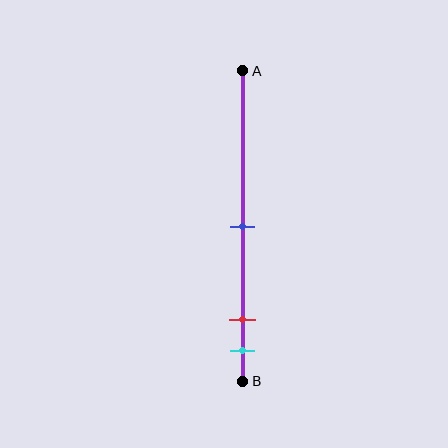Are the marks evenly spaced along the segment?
No, the marks are not evenly spaced.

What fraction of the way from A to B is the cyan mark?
The cyan mark is approximately 90% (0.9) of the way from A to B.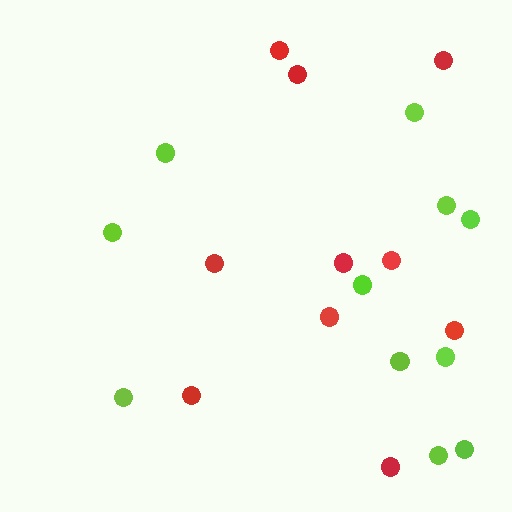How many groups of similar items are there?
There are 2 groups: one group of lime circles (11) and one group of red circles (10).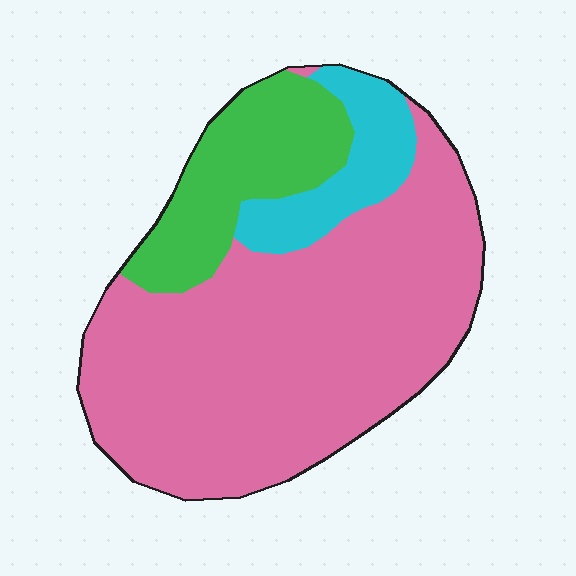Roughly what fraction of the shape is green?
Green covers 19% of the shape.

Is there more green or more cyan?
Green.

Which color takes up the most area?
Pink, at roughly 70%.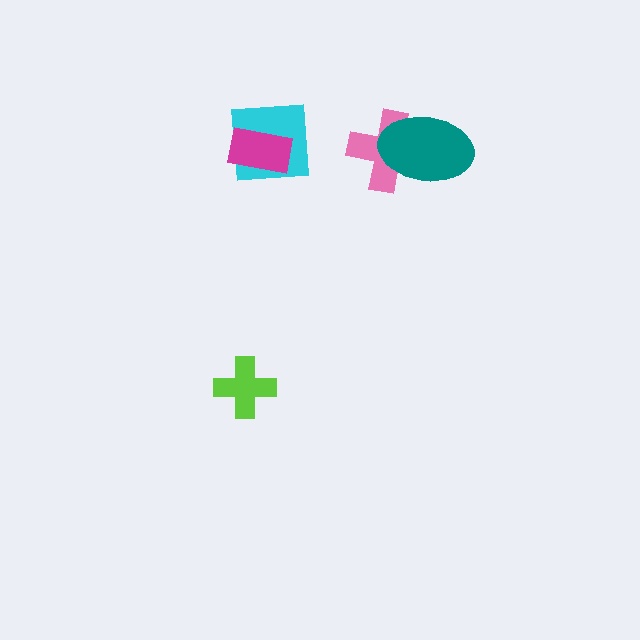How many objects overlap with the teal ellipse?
1 object overlaps with the teal ellipse.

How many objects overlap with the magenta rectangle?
1 object overlaps with the magenta rectangle.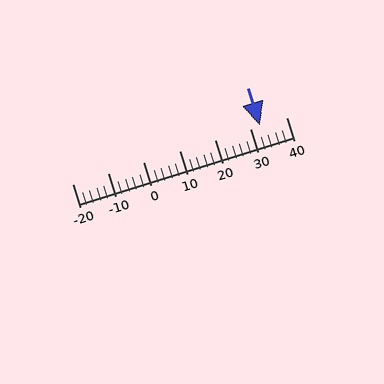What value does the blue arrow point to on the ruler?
The blue arrow points to approximately 33.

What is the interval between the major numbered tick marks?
The major tick marks are spaced 10 units apart.